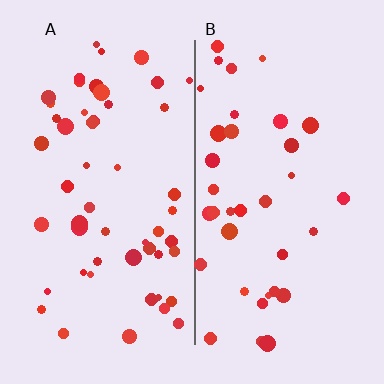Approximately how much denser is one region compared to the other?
Approximately 1.4× — region A over region B.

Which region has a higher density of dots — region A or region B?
A (the left).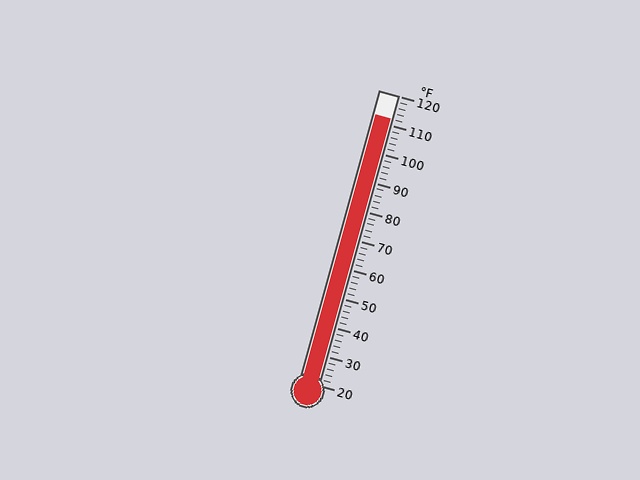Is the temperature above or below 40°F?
The temperature is above 40°F.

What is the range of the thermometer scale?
The thermometer scale ranges from 20°F to 120°F.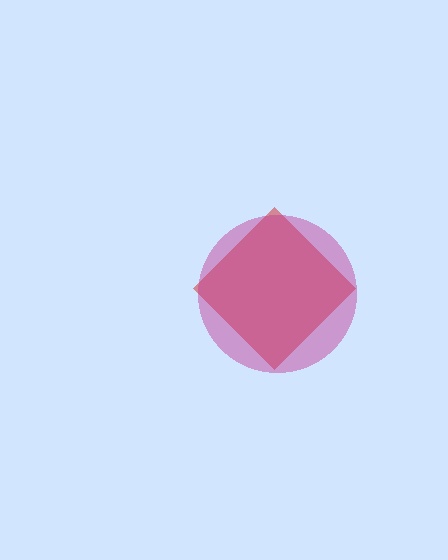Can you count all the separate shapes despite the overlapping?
Yes, there are 2 separate shapes.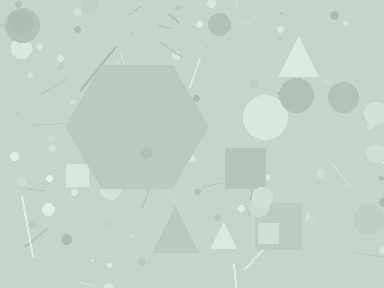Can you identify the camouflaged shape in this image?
The camouflaged shape is a hexagon.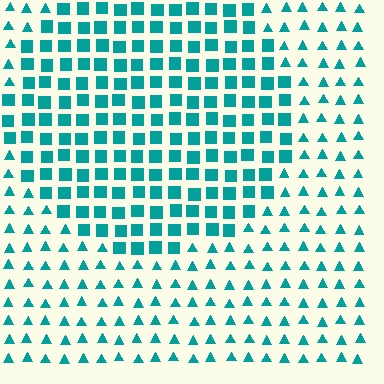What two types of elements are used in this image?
The image uses squares inside the circle region and triangles outside it.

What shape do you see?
I see a circle.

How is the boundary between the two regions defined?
The boundary is defined by a change in element shape: squares inside vs. triangles outside. All elements share the same color and spacing.